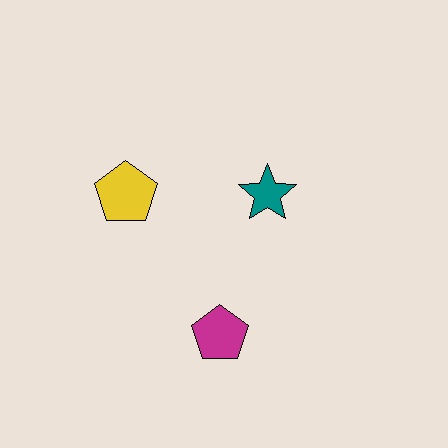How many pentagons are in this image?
There are 2 pentagons.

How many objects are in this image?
There are 3 objects.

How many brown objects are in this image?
There are no brown objects.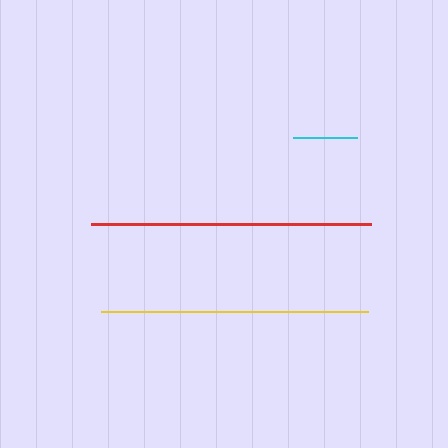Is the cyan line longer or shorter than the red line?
The red line is longer than the cyan line.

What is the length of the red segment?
The red segment is approximately 280 pixels long.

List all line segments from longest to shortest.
From longest to shortest: red, yellow, cyan.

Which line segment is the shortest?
The cyan line is the shortest at approximately 64 pixels.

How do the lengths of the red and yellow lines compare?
The red and yellow lines are approximately the same length.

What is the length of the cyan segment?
The cyan segment is approximately 64 pixels long.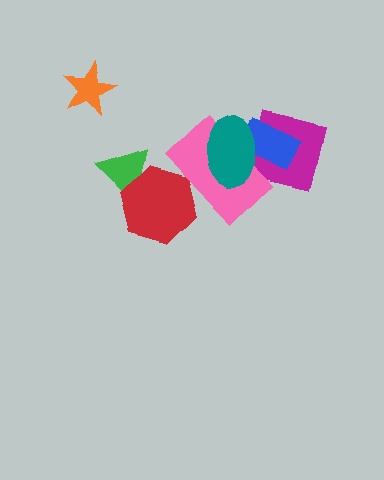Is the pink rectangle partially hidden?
Yes, it is partially covered by another shape.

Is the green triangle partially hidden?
Yes, it is partially covered by another shape.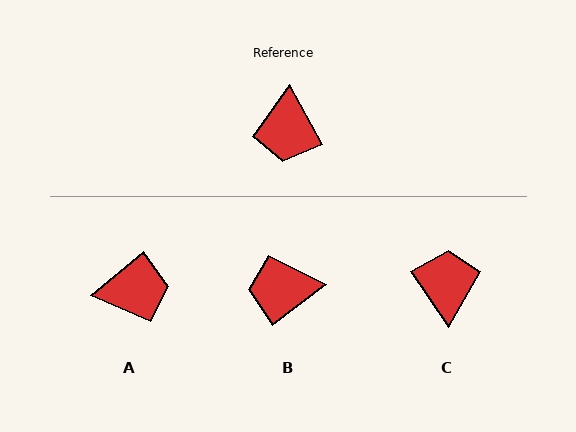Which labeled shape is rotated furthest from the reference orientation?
C, about 175 degrees away.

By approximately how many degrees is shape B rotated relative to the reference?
Approximately 81 degrees clockwise.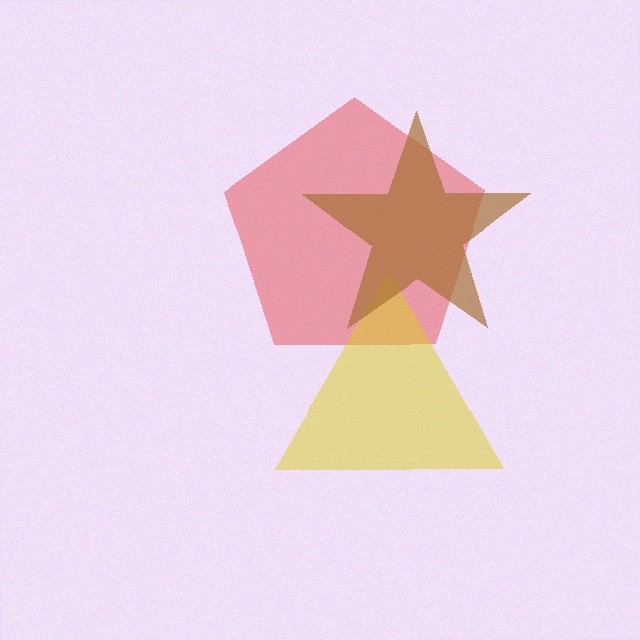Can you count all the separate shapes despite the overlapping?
Yes, there are 3 separate shapes.